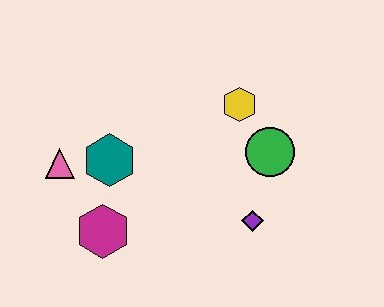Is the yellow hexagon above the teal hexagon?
Yes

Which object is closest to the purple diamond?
The green circle is closest to the purple diamond.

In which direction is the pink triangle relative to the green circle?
The pink triangle is to the left of the green circle.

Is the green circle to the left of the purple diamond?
No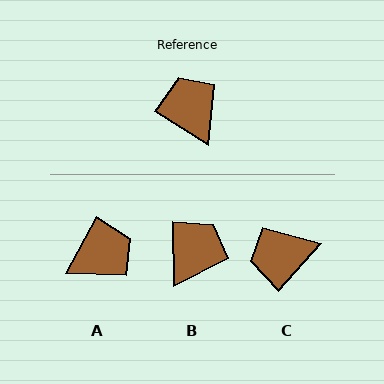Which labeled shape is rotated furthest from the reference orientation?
A, about 86 degrees away.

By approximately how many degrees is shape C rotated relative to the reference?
Approximately 80 degrees counter-clockwise.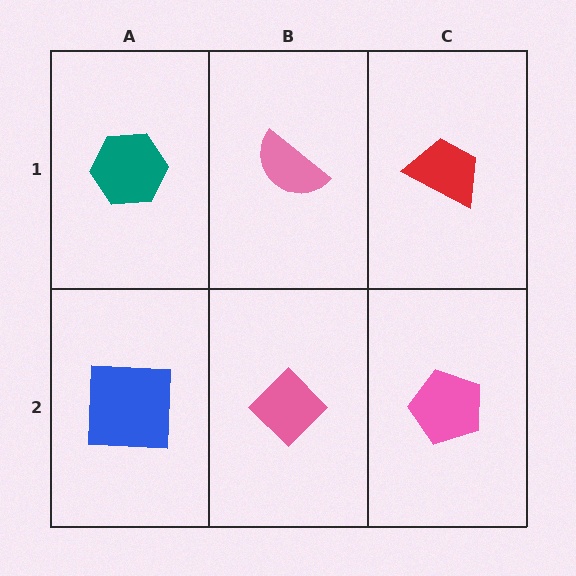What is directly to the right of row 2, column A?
A pink diamond.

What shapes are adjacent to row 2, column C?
A red trapezoid (row 1, column C), a pink diamond (row 2, column B).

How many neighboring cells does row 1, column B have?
3.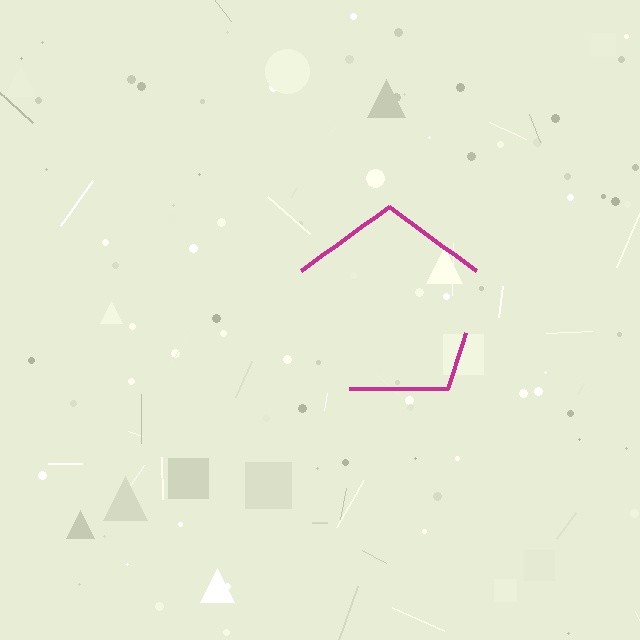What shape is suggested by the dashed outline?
The dashed outline suggests a pentagon.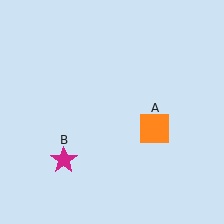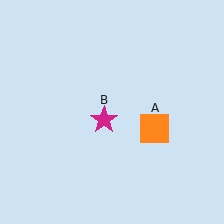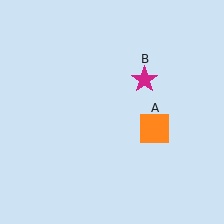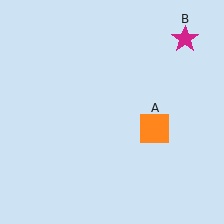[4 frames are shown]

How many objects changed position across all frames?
1 object changed position: magenta star (object B).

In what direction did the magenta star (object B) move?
The magenta star (object B) moved up and to the right.